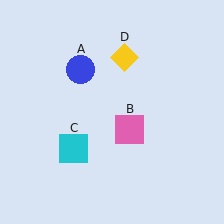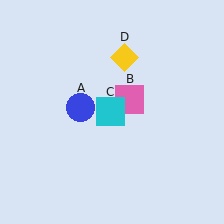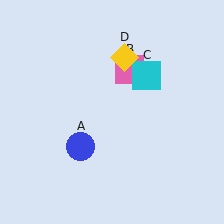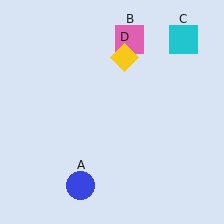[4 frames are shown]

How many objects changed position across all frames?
3 objects changed position: blue circle (object A), pink square (object B), cyan square (object C).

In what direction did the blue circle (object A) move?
The blue circle (object A) moved down.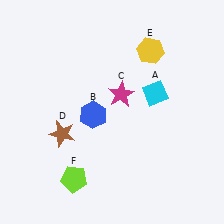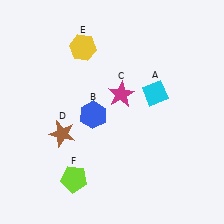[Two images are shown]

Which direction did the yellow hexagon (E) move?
The yellow hexagon (E) moved left.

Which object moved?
The yellow hexagon (E) moved left.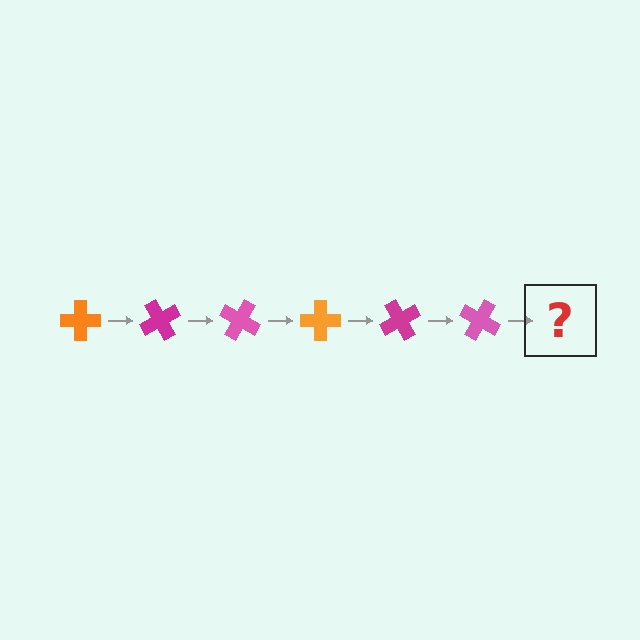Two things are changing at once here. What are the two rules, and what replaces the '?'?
The two rules are that it rotates 60 degrees each step and the color cycles through orange, magenta, and pink. The '?' should be an orange cross, rotated 360 degrees from the start.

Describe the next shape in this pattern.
It should be an orange cross, rotated 360 degrees from the start.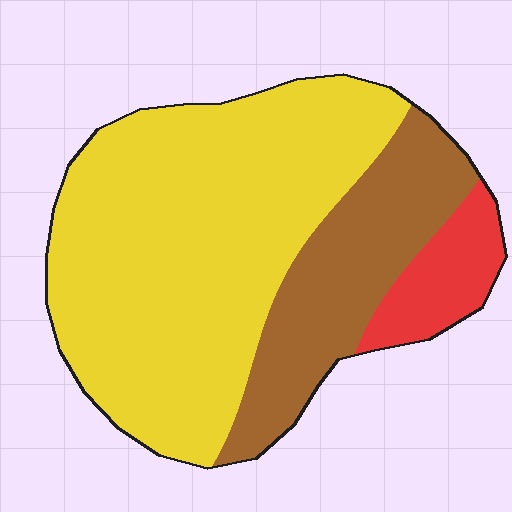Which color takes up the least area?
Red, at roughly 10%.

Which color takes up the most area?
Yellow, at roughly 65%.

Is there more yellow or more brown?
Yellow.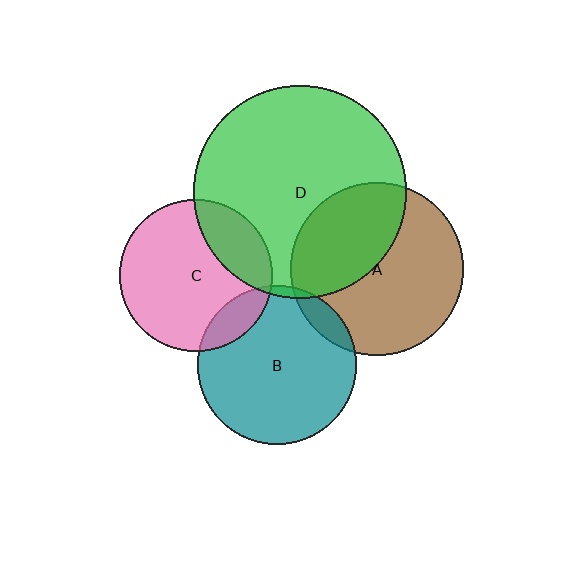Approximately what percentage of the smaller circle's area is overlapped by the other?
Approximately 15%.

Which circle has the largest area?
Circle D (green).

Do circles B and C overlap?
Yes.